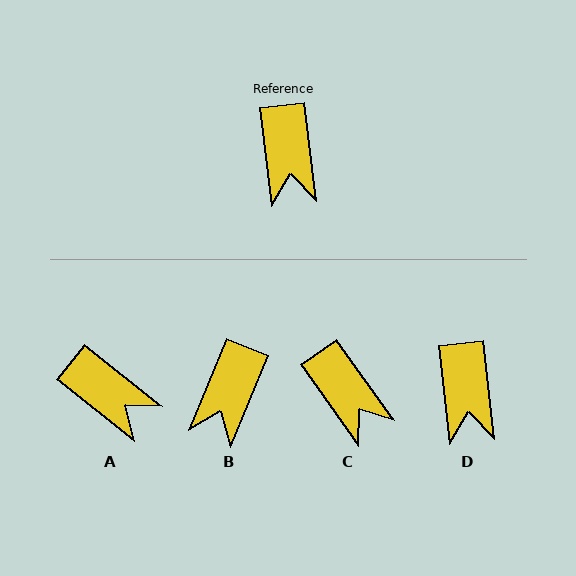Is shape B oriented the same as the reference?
No, it is off by about 29 degrees.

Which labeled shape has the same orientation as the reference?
D.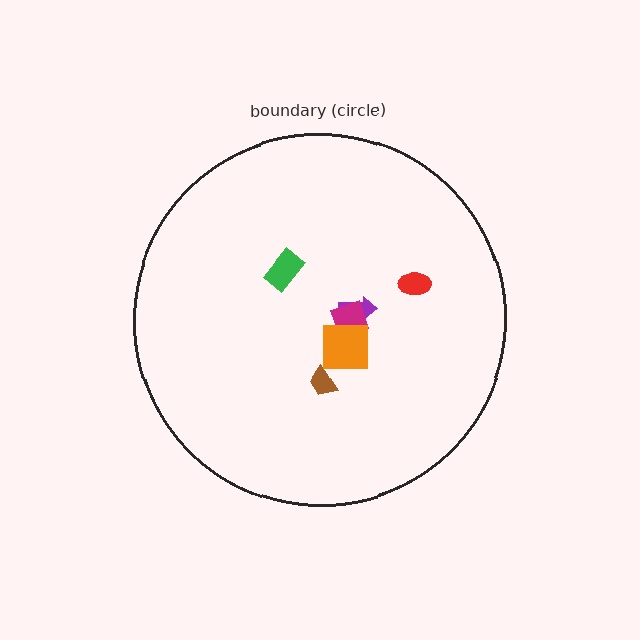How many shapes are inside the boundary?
6 inside, 0 outside.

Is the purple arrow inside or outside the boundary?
Inside.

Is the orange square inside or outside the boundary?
Inside.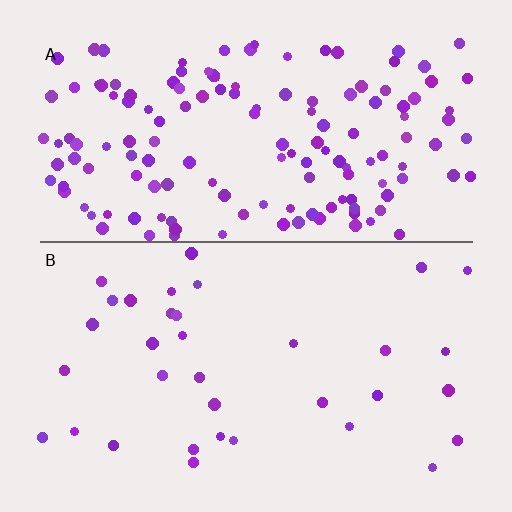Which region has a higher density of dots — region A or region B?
A (the top).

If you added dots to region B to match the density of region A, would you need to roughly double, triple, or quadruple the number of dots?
Approximately quadruple.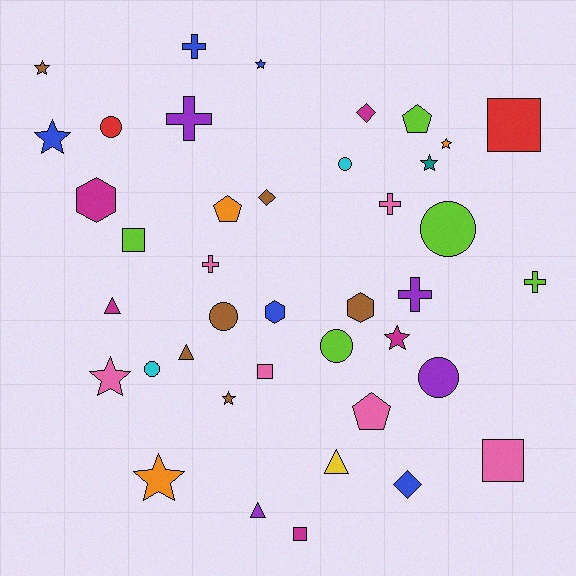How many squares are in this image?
There are 5 squares.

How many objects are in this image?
There are 40 objects.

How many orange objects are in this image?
There are 3 orange objects.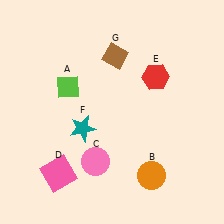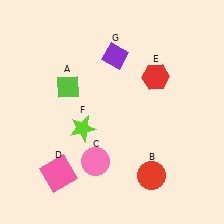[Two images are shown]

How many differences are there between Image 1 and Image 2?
There are 3 differences between the two images.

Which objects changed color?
B changed from orange to red. F changed from teal to lime. G changed from brown to purple.